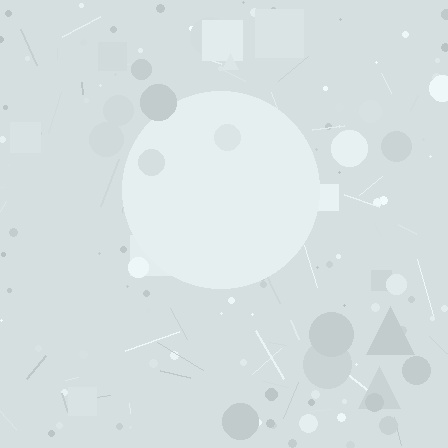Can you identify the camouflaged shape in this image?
The camouflaged shape is a circle.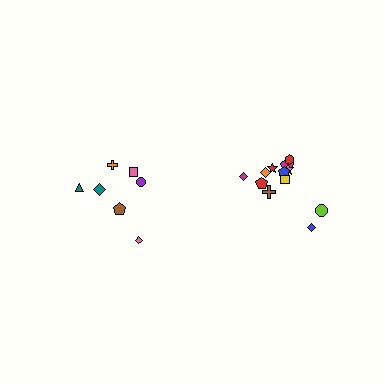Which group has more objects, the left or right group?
The right group.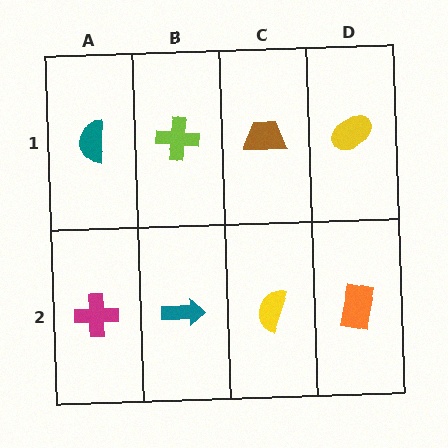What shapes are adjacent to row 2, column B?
A lime cross (row 1, column B), a magenta cross (row 2, column A), a yellow semicircle (row 2, column C).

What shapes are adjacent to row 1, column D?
An orange rectangle (row 2, column D), a brown trapezoid (row 1, column C).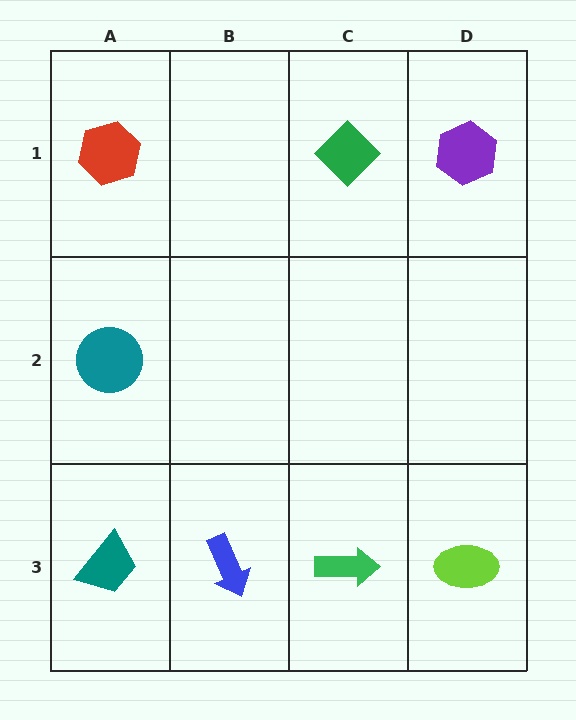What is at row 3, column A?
A teal trapezoid.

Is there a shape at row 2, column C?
No, that cell is empty.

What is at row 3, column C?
A green arrow.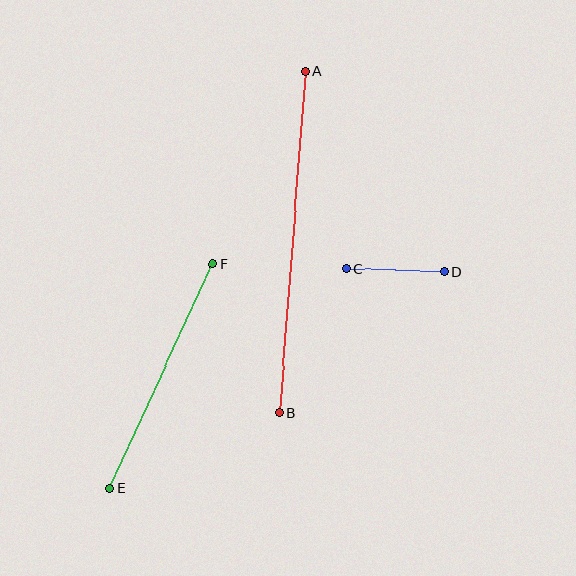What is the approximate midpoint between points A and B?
The midpoint is at approximately (292, 242) pixels.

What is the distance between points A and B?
The distance is approximately 343 pixels.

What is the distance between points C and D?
The distance is approximately 98 pixels.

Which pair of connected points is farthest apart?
Points A and B are farthest apart.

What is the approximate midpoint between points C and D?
The midpoint is at approximately (395, 270) pixels.